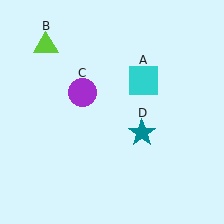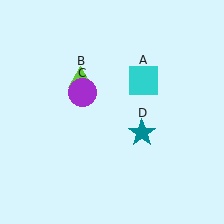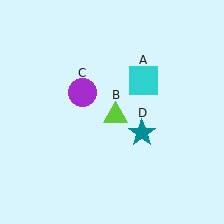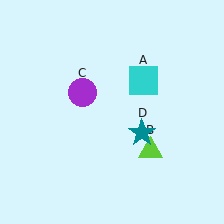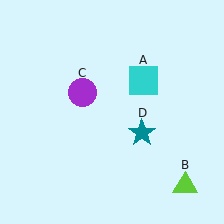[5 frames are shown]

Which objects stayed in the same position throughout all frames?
Cyan square (object A) and purple circle (object C) and teal star (object D) remained stationary.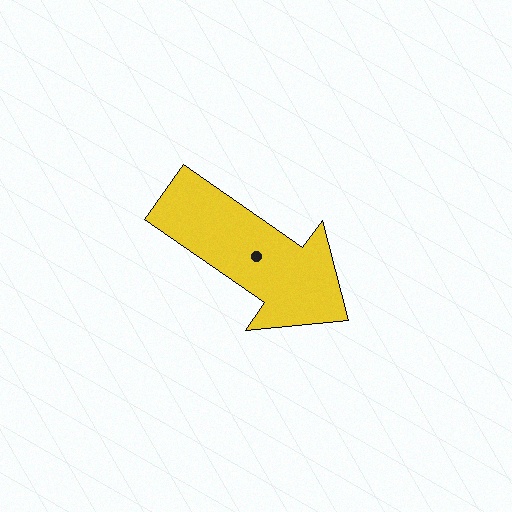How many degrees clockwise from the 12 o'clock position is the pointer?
Approximately 125 degrees.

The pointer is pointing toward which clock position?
Roughly 4 o'clock.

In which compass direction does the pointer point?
Southeast.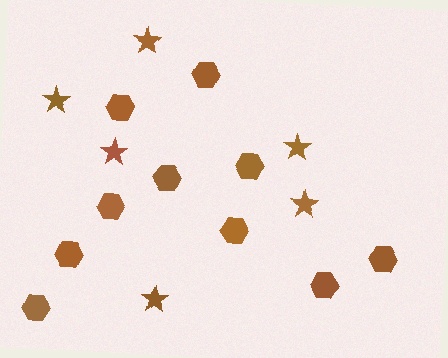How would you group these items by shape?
There are 2 groups: one group of stars (6) and one group of hexagons (10).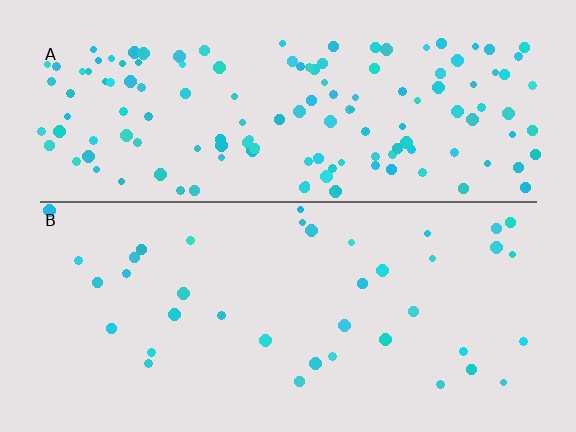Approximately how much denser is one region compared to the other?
Approximately 3.6× — region A over region B.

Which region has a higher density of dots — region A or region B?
A (the top).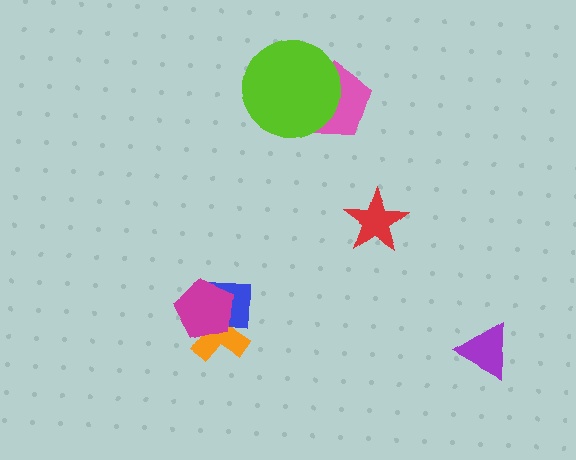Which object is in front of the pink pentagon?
The lime circle is in front of the pink pentagon.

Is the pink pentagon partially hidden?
Yes, it is partially covered by another shape.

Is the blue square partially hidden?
Yes, it is partially covered by another shape.